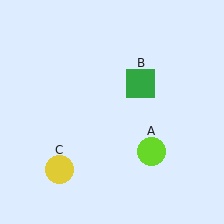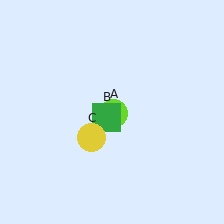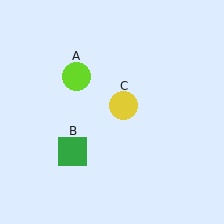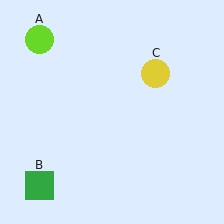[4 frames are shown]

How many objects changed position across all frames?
3 objects changed position: lime circle (object A), green square (object B), yellow circle (object C).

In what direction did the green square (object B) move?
The green square (object B) moved down and to the left.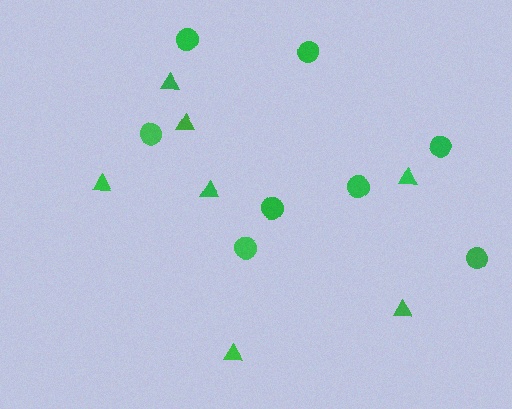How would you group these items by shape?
There are 2 groups: one group of triangles (7) and one group of circles (8).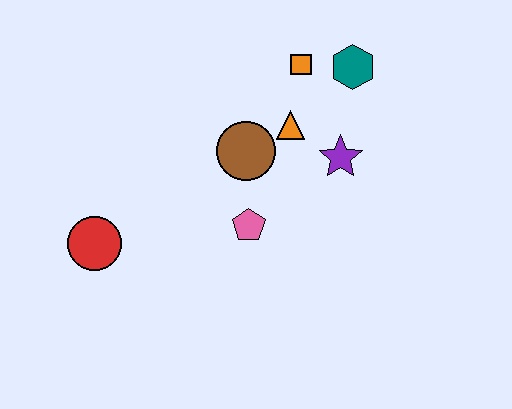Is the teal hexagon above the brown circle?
Yes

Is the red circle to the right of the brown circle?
No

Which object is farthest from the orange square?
The red circle is farthest from the orange square.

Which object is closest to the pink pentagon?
The brown circle is closest to the pink pentagon.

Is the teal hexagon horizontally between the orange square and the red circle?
No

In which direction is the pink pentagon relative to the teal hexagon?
The pink pentagon is below the teal hexagon.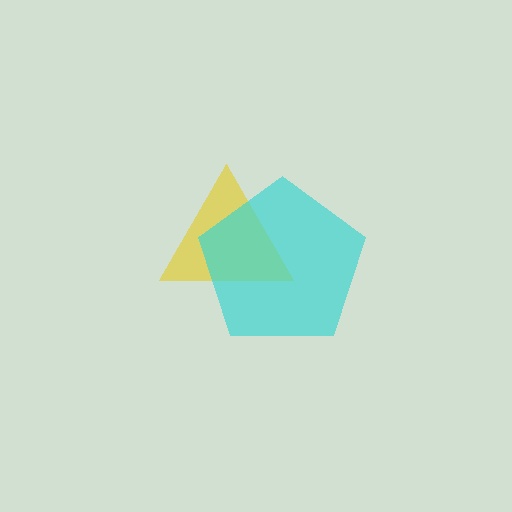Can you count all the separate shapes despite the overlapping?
Yes, there are 2 separate shapes.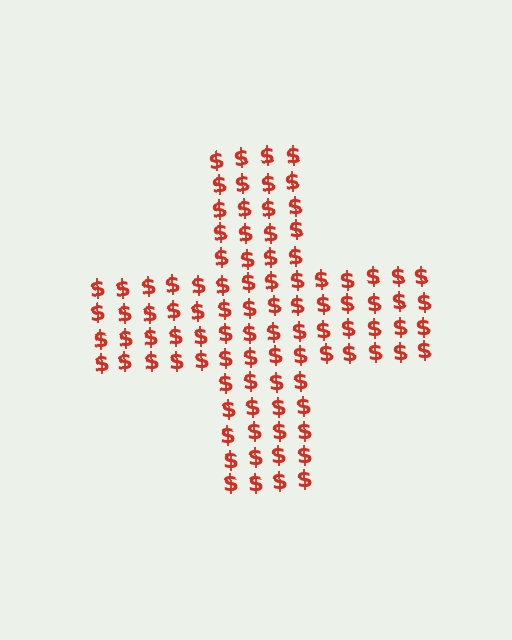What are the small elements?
The small elements are dollar signs.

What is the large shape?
The large shape is a cross.